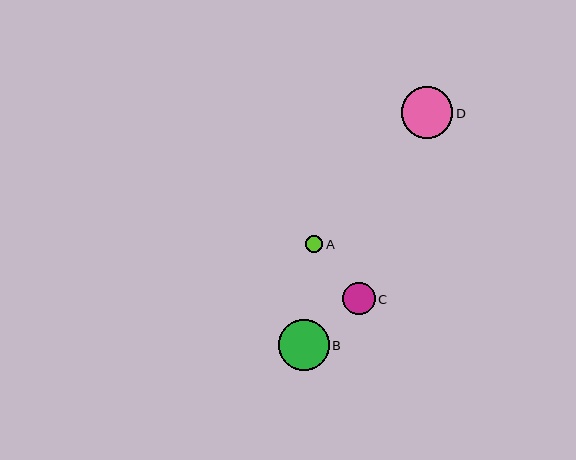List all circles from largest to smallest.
From largest to smallest: D, B, C, A.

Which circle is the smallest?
Circle A is the smallest with a size of approximately 17 pixels.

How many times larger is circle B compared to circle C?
Circle B is approximately 1.6 times the size of circle C.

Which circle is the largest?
Circle D is the largest with a size of approximately 52 pixels.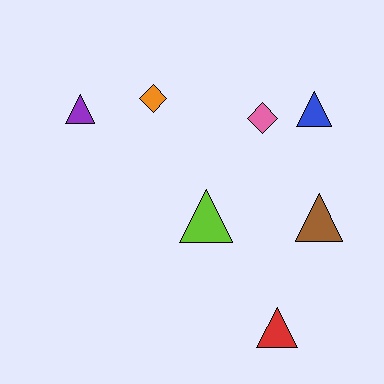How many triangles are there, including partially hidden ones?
There are 5 triangles.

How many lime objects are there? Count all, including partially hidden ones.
There is 1 lime object.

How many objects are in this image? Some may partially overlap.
There are 7 objects.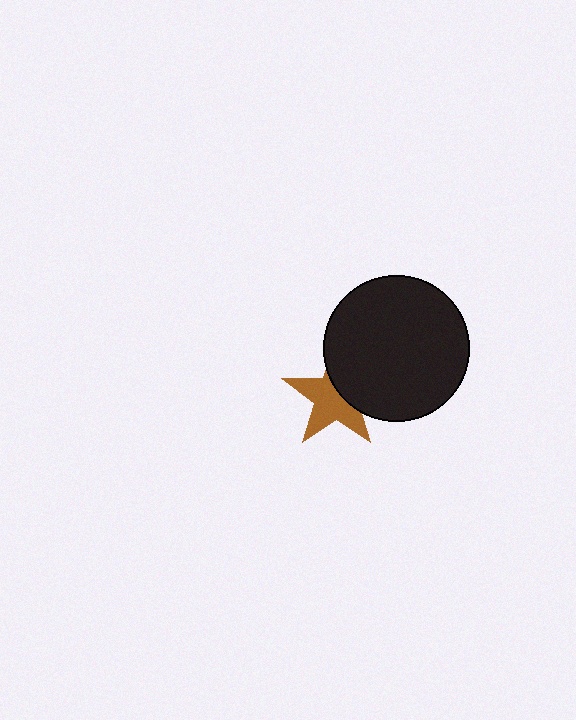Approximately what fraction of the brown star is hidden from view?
Roughly 39% of the brown star is hidden behind the black circle.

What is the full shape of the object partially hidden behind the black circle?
The partially hidden object is a brown star.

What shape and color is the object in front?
The object in front is a black circle.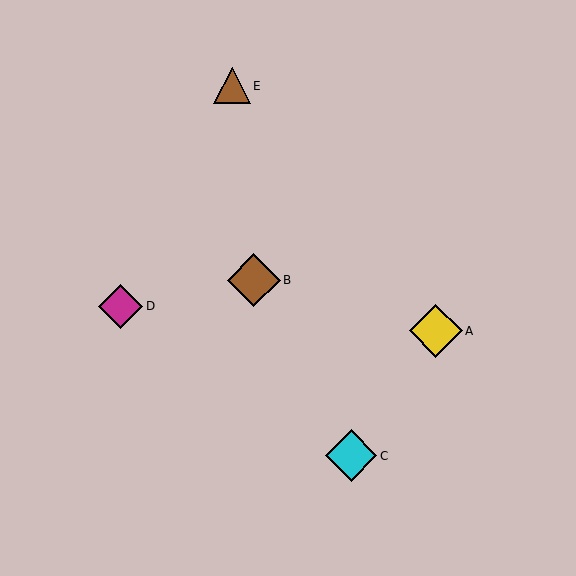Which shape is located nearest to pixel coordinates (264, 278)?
The brown diamond (labeled B) at (254, 280) is nearest to that location.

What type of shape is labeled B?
Shape B is a brown diamond.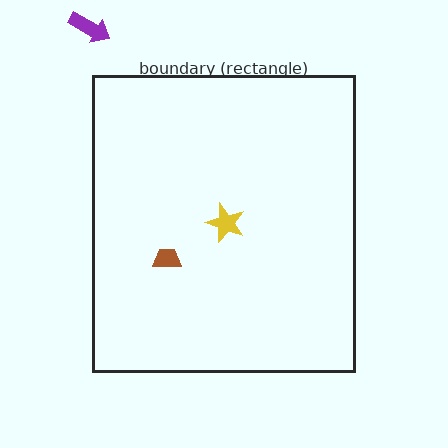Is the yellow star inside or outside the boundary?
Inside.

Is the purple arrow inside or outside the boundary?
Outside.